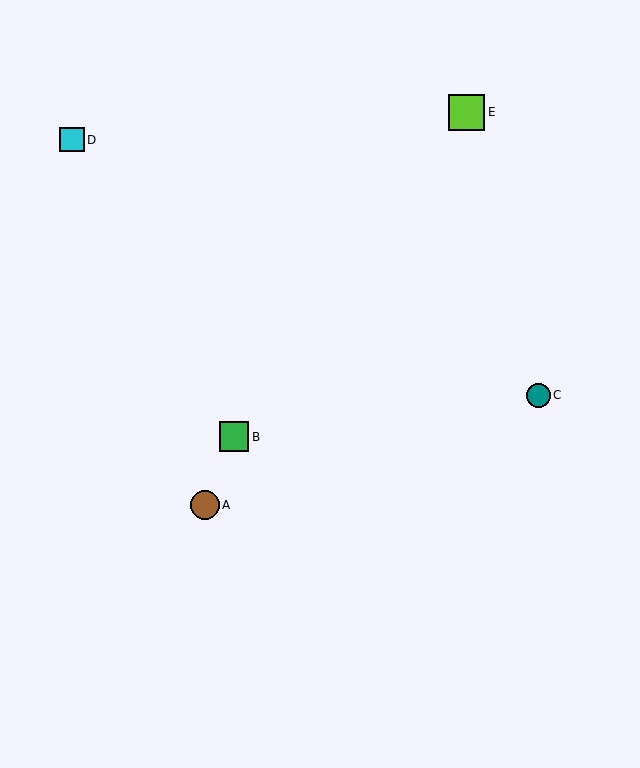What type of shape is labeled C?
Shape C is a teal circle.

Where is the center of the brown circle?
The center of the brown circle is at (205, 505).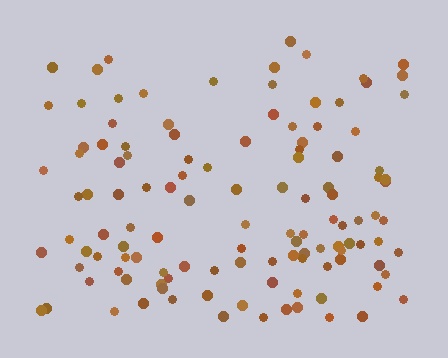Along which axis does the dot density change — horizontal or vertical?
Vertical.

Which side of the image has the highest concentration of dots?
The bottom.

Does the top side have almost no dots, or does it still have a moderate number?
Still a moderate number, just noticeably fewer than the bottom.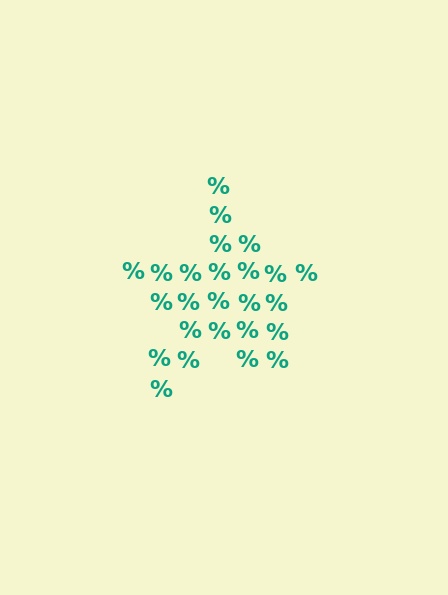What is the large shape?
The large shape is a star.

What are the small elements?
The small elements are percent signs.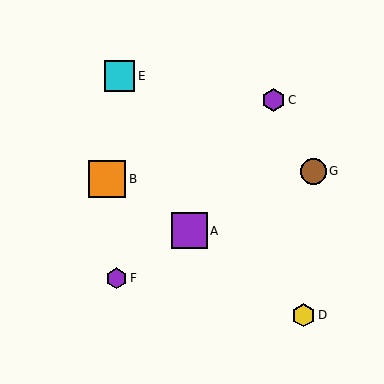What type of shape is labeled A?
Shape A is a purple square.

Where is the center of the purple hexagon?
The center of the purple hexagon is at (117, 278).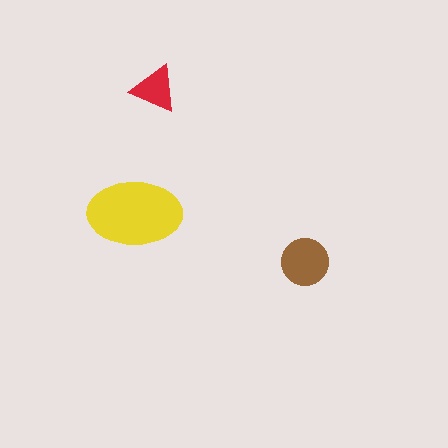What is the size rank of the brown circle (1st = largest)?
2nd.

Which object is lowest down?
The brown circle is bottommost.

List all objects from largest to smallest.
The yellow ellipse, the brown circle, the red triangle.